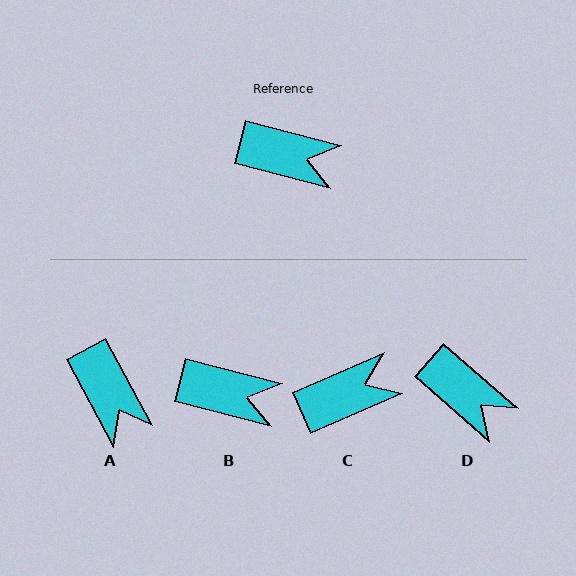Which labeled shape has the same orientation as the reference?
B.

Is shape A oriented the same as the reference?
No, it is off by about 47 degrees.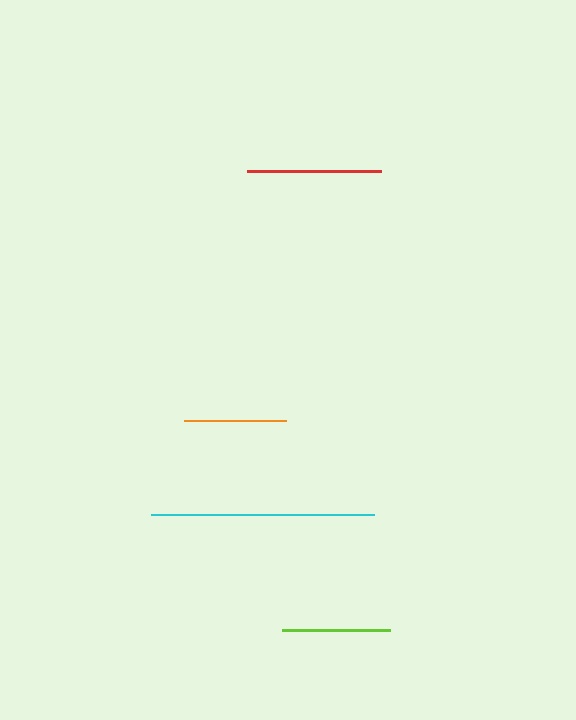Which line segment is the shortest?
The orange line is the shortest at approximately 101 pixels.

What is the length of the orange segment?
The orange segment is approximately 101 pixels long.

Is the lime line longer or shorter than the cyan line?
The cyan line is longer than the lime line.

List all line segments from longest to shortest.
From longest to shortest: cyan, red, lime, orange.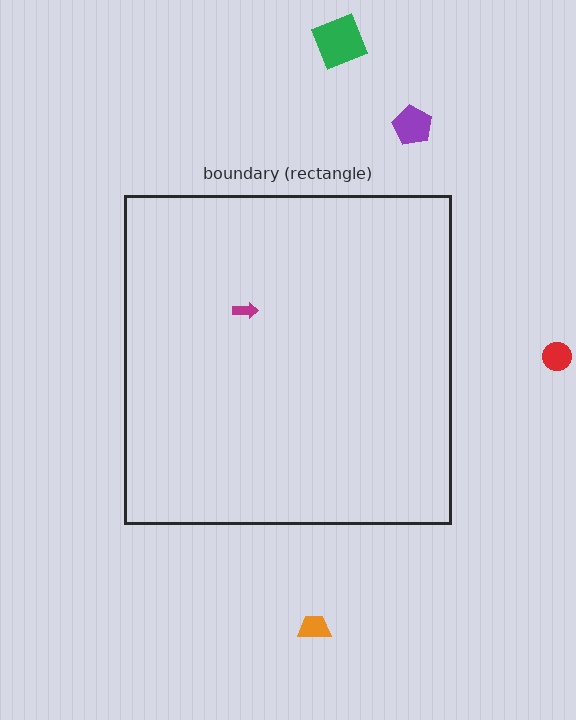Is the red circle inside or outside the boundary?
Outside.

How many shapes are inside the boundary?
1 inside, 4 outside.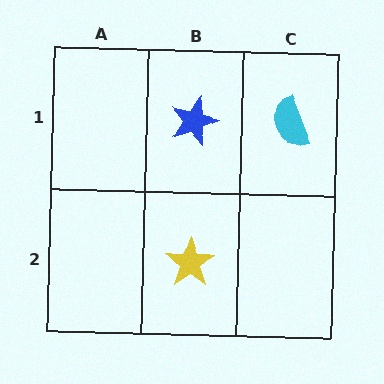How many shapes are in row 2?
1 shape.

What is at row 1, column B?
A blue star.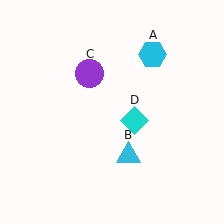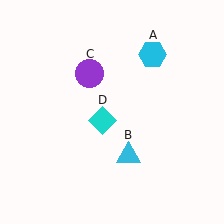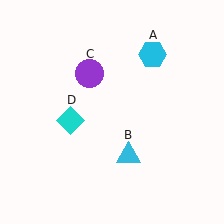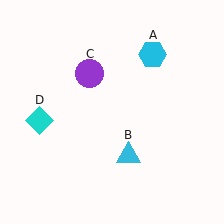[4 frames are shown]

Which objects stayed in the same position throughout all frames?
Cyan hexagon (object A) and cyan triangle (object B) and purple circle (object C) remained stationary.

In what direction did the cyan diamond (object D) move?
The cyan diamond (object D) moved left.